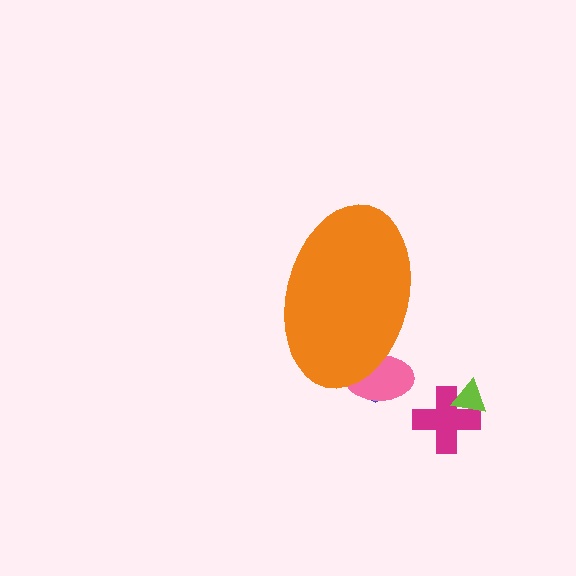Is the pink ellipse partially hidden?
Yes, the pink ellipse is partially hidden behind the orange ellipse.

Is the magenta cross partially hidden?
No, the magenta cross is fully visible.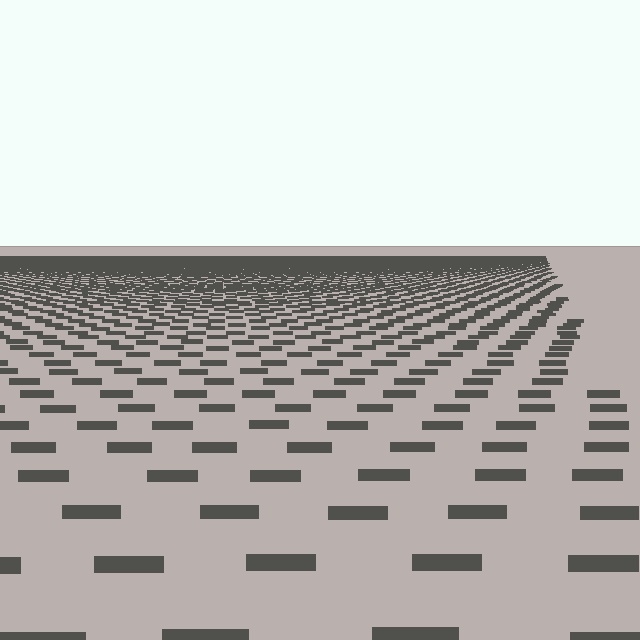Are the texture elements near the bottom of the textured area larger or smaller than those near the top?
Larger. Near the bottom, elements are closer to the viewer and appear at a bigger on-screen size.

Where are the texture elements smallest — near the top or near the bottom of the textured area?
Near the top.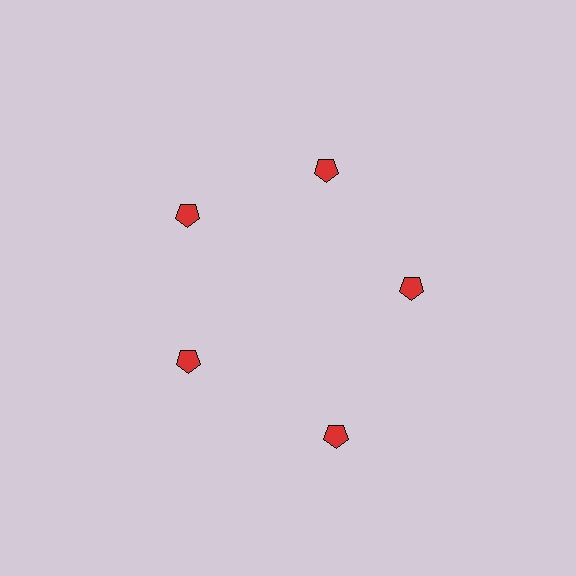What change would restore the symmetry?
The symmetry would be restored by moving it inward, back onto the ring so that all 5 pentagons sit at equal angles and equal distance from the center.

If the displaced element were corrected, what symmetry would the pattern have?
It would have 5-fold rotational symmetry — the pattern would map onto itself every 72 degrees.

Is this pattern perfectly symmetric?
No. The 5 red pentagons are arranged in a ring, but one element near the 5 o'clock position is pushed outward from the center, breaking the 5-fold rotational symmetry.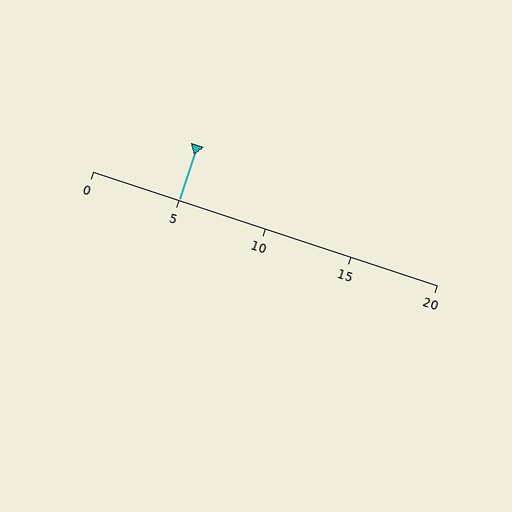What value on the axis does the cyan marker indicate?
The marker indicates approximately 5.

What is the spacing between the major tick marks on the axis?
The major ticks are spaced 5 apart.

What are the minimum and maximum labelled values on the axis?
The axis runs from 0 to 20.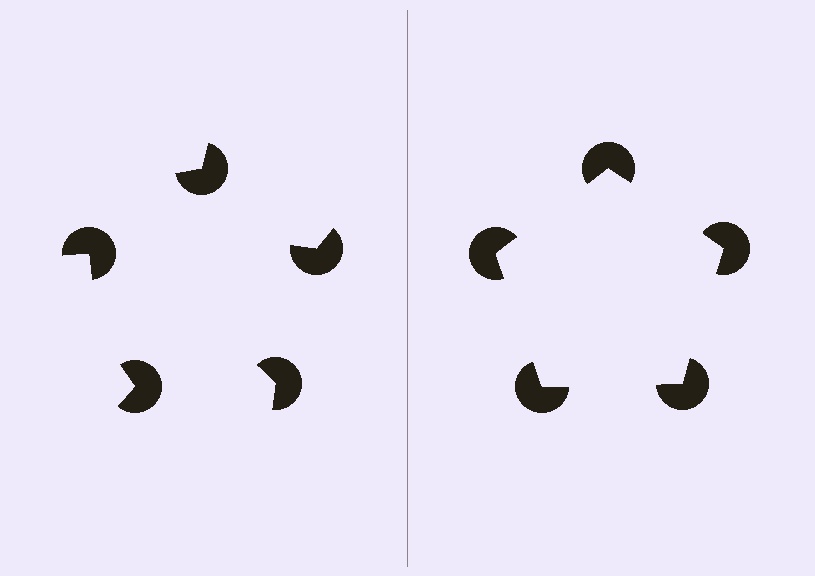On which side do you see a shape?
An illusory pentagon appears on the right side. On the left side the wedge cuts are rotated, so no coherent shape forms.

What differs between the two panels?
The pac-man discs are positioned identically on both sides; only the wedge orientations differ. On the right they align to a pentagon; on the left they are misaligned.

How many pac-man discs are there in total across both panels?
10 — 5 on each side.